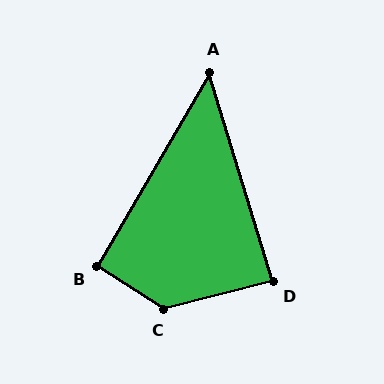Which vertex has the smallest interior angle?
A, at approximately 47 degrees.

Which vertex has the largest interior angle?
C, at approximately 133 degrees.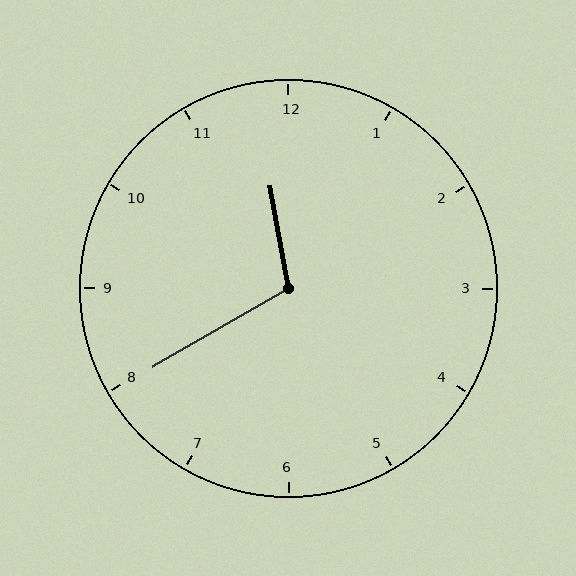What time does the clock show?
11:40.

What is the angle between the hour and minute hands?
Approximately 110 degrees.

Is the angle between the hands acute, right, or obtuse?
It is obtuse.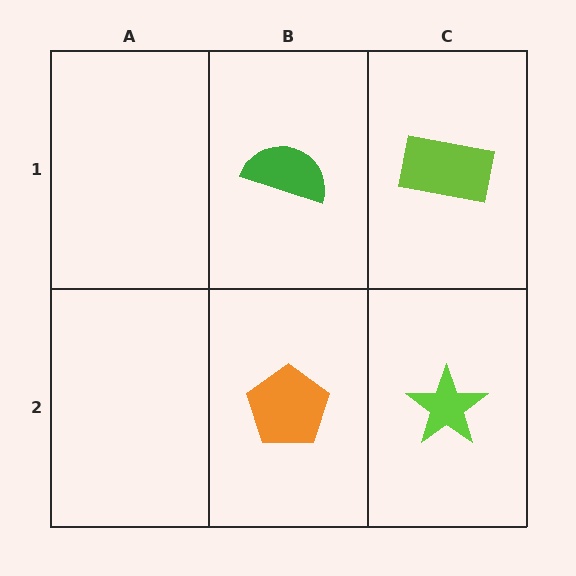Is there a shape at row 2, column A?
No, that cell is empty.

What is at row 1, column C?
A lime rectangle.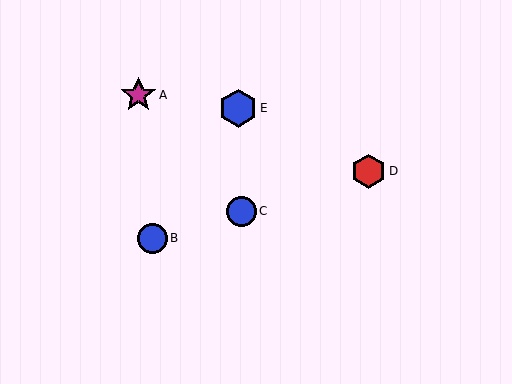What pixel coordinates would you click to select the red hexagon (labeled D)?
Click at (369, 171) to select the red hexagon D.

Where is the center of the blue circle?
The center of the blue circle is at (241, 211).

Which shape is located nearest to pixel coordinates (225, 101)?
The blue hexagon (labeled E) at (238, 108) is nearest to that location.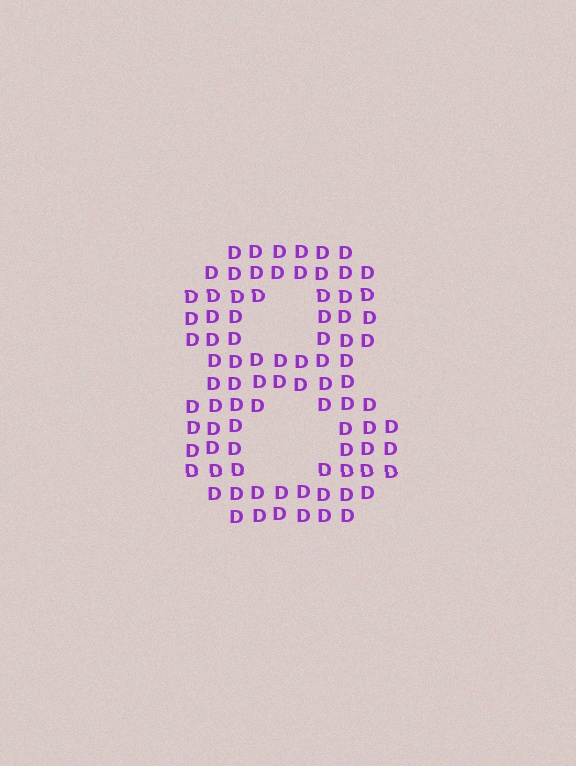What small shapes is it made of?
It is made of small letter D's.